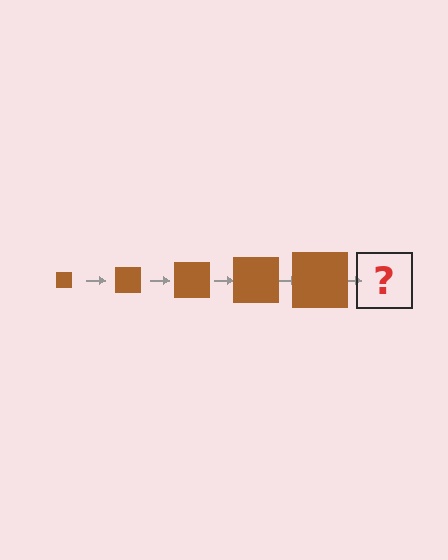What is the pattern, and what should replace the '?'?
The pattern is that the square gets progressively larger each step. The '?' should be a brown square, larger than the previous one.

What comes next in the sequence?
The next element should be a brown square, larger than the previous one.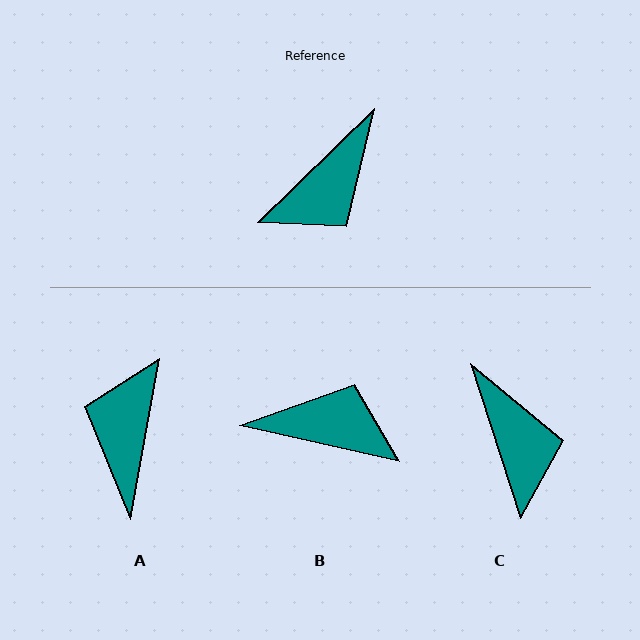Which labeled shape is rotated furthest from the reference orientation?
A, about 145 degrees away.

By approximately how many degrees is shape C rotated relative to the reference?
Approximately 64 degrees counter-clockwise.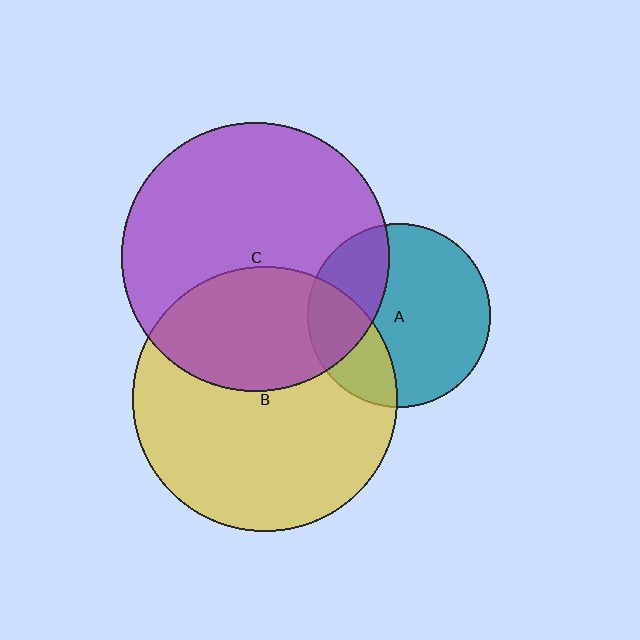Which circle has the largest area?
Circle C (purple).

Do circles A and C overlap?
Yes.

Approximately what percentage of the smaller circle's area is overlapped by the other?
Approximately 30%.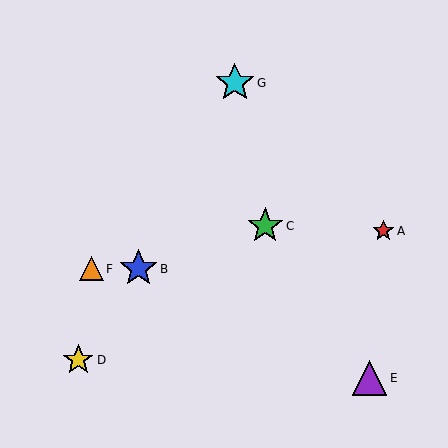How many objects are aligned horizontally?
2 objects (B, F) are aligned horizontally.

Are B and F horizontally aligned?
Yes, both are at y≈269.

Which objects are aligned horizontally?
Objects B, F are aligned horizontally.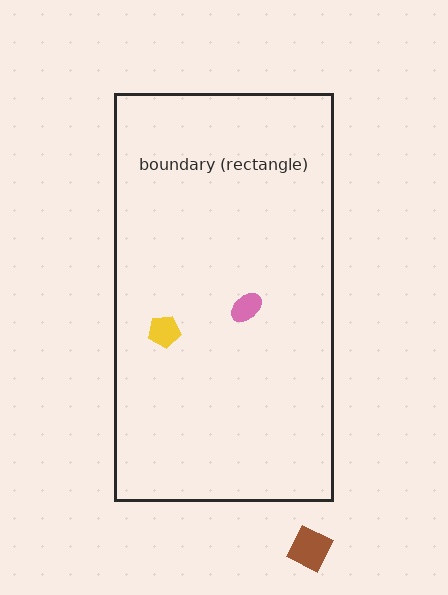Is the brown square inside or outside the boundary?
Outside.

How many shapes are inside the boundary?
2 inside, 1 outside.